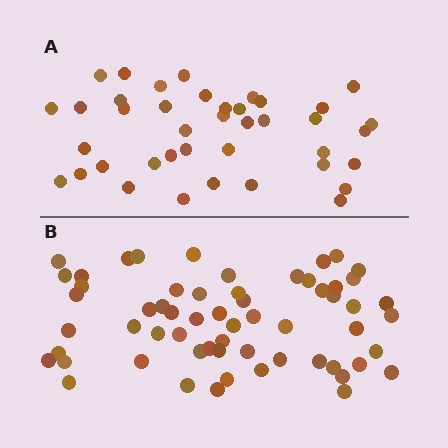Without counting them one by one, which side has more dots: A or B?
Region B (the bottom region) has more dots.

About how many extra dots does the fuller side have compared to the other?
Region B has approximately 20 more dots than region A.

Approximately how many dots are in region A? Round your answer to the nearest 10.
About 40 dots.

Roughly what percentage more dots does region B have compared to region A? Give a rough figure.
About 50% more.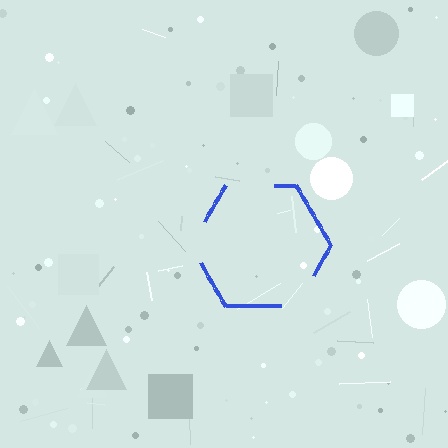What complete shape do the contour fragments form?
The contour fragments form a hexagon.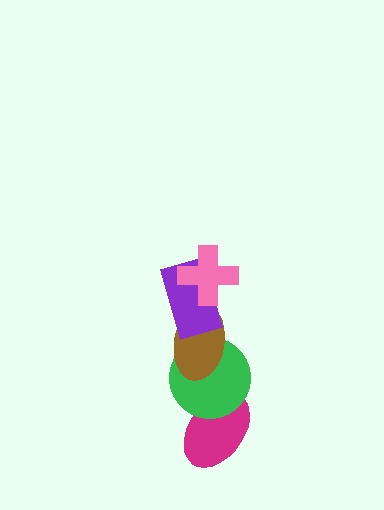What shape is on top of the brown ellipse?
The purple rectangle is on top of the brown ellipse.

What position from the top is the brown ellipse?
The brown ellipse is 3rd from the top.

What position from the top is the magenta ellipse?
The magenta ellipse is 5th from the top.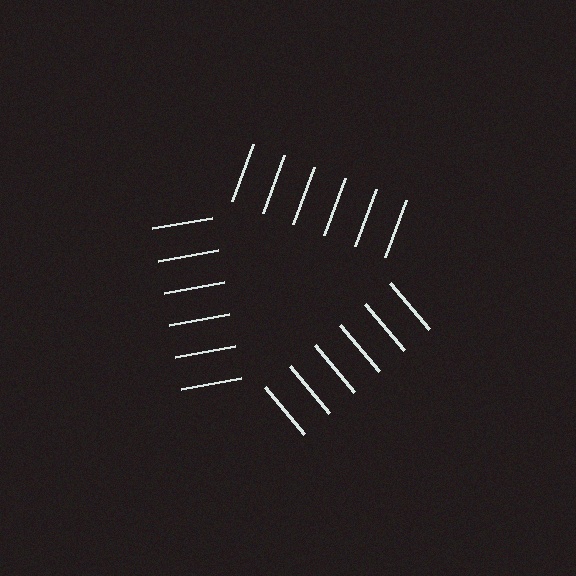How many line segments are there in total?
18 — 6 along each of the 3 edges.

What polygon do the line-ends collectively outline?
An illusory triangle — the line segments terminate on its edges but no continuous stroke is drawn.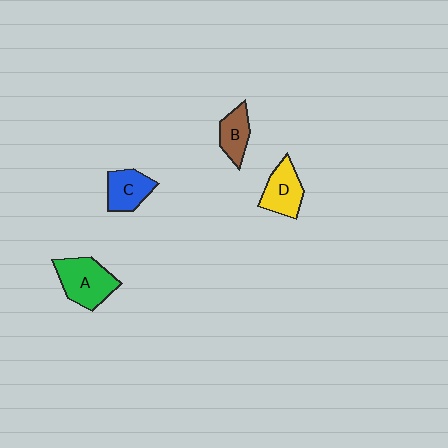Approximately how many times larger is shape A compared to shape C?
Approximately 1.4 times.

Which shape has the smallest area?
Shape B (brown).